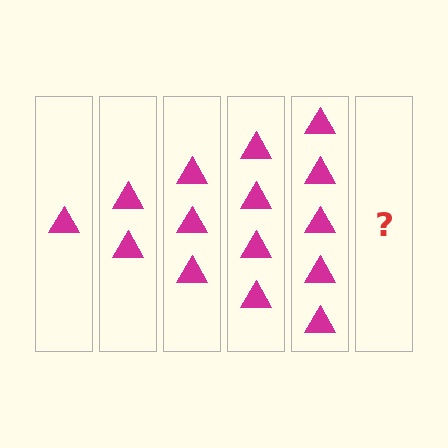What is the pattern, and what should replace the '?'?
The pattern is that each step adds one more triangle. The '?' should be 6 triangles.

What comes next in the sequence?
The next element should be 6 triangles.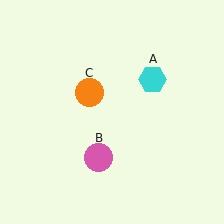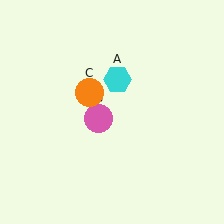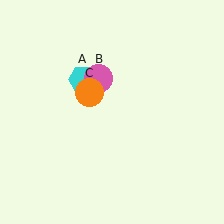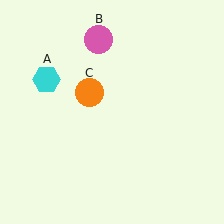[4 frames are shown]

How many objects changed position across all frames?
2 objects changed position: cyan hexagon (object A), pink circle (object B).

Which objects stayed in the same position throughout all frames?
Orange circle (object C) remained stationary.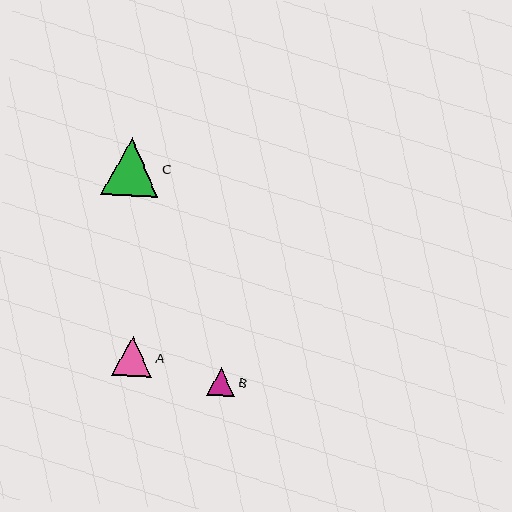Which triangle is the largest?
Triangle C is the largest with a size of approximately 58 pixels.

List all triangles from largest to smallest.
From largest to smallest: C, A, B.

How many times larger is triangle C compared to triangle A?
Triangle C is approximately 1.5 times the size of triangle A.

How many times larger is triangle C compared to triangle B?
Triangle C is approximately 2.0 times the size of triangle B.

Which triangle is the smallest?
Triangle B is the smallest with a size of approximately 28 pixels.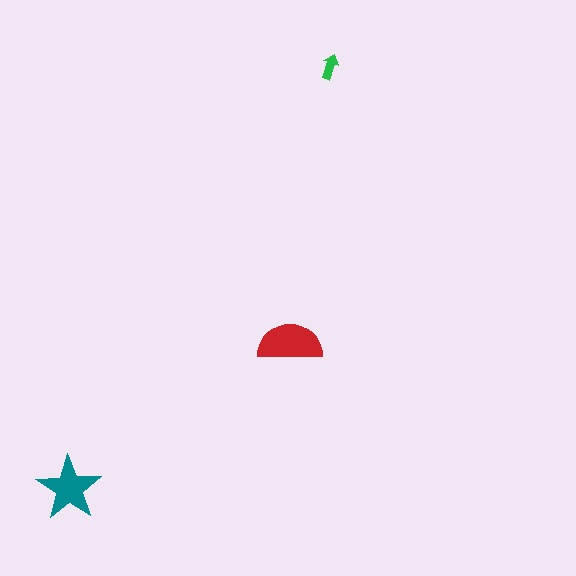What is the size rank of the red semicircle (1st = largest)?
1st.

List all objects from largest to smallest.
The red semicircle, the teal star, the green arrow.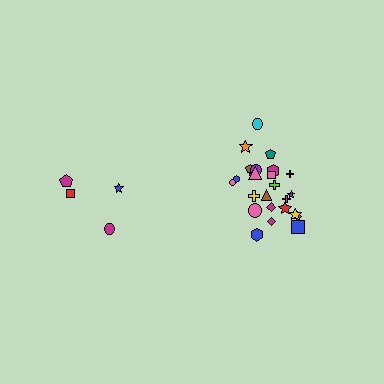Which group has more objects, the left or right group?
The right group.